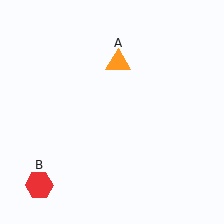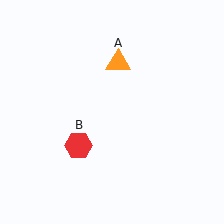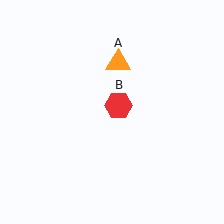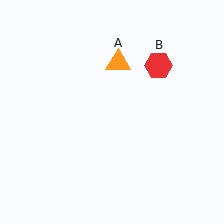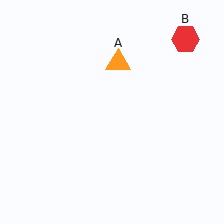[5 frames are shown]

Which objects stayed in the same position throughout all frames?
Orange triangle (object A) remained stationary.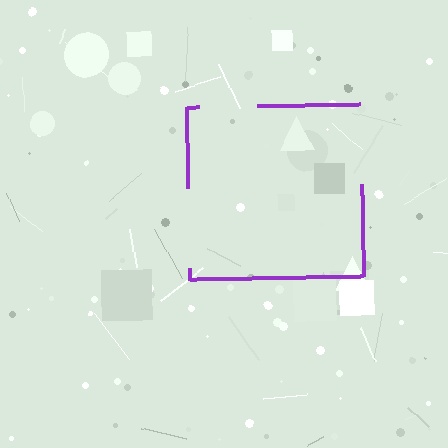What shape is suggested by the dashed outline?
The dashed outline suggests a square.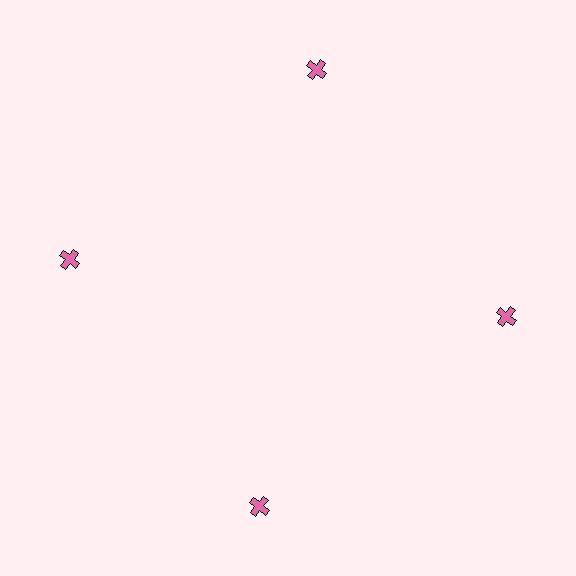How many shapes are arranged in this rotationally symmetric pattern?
There are 4 shapes, arranged in 4 groups of 1.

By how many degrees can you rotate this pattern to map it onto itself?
The pattern maps onto itself every 90 degrees of rotation.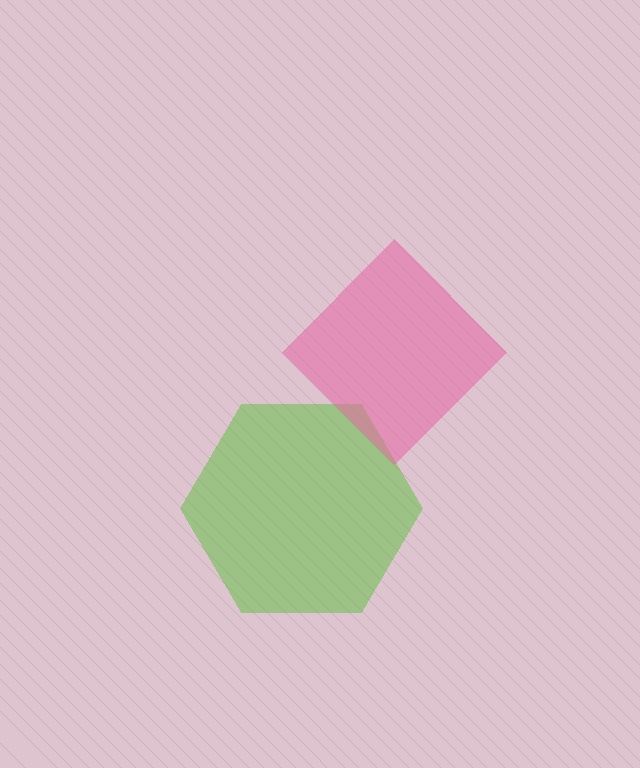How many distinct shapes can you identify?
There are 2 distinct shapes: a lime hexagon, a pink diamond.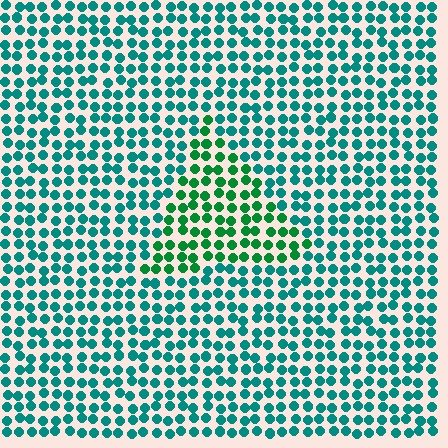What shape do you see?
I see a triangle.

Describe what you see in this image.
The image is filled with small teal elements in a uniform arrangement. A triangle-shaped region is visible where the elements are tinted to a slightly different hue, forming a subtle color boundary.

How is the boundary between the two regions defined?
The boundary is defined purely by a slight shift in hue (about 35 degrees). Spacing, size, and orientation are identical on both sides.